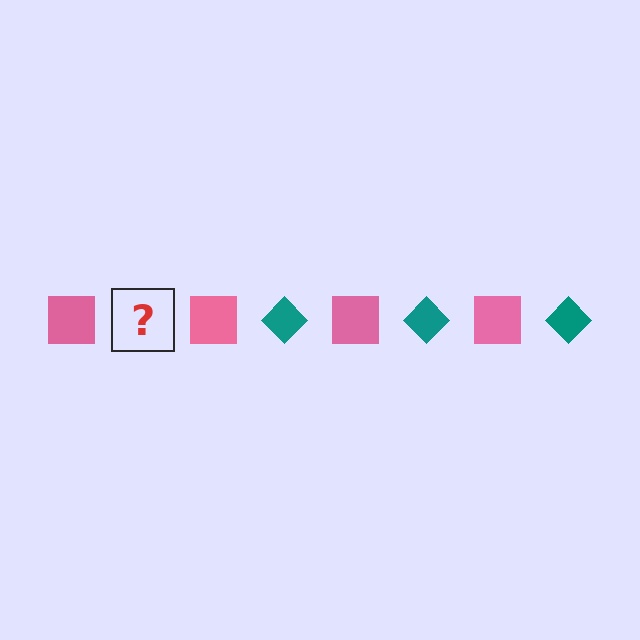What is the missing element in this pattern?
The missing element is a teal diamond.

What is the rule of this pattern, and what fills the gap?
The rule is that the pattern alternates between pink square and teal diamond. The gap should be filled with a teal diamond.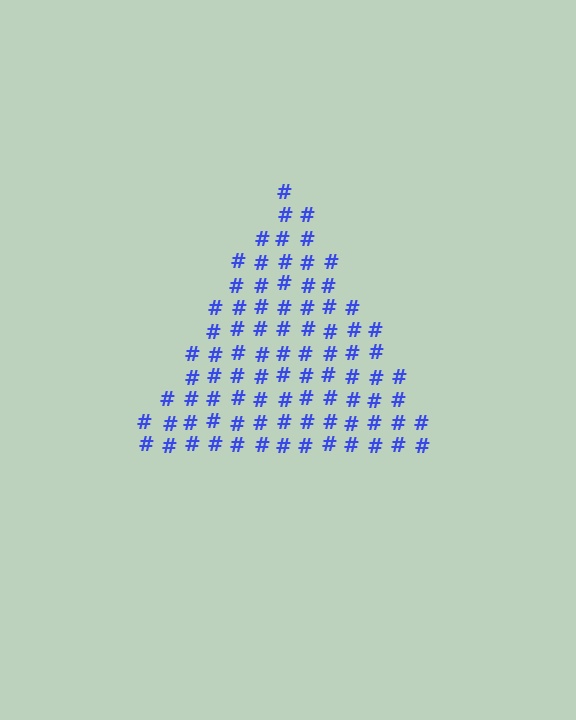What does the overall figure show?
The overall figure shows a triangle.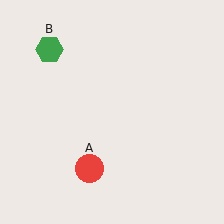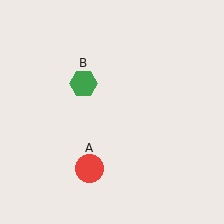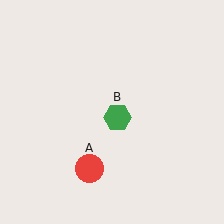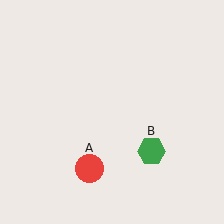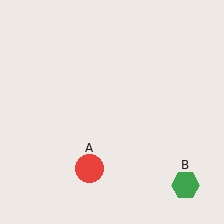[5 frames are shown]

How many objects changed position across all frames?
1 object changed position: green hexagon (object B).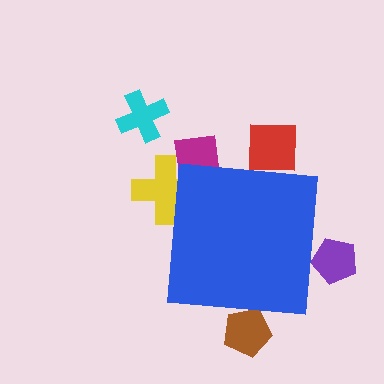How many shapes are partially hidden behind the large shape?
5 shapes are partially hidden.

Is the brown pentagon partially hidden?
Yes, the brown pentagon is partially hidden behind the blue square.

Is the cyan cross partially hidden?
No, the cyan cross is fully visible.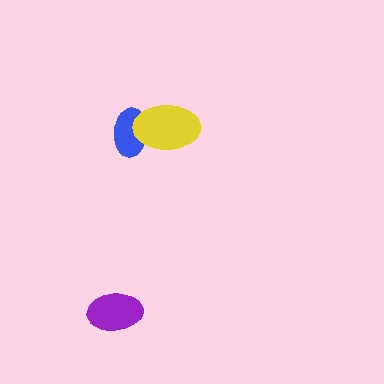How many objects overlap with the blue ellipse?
1 object overlaps with the blue ellipse.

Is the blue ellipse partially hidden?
Yes, it is partially covered by another shape.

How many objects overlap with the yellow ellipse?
1 object overlaps with the yellow ellipse.